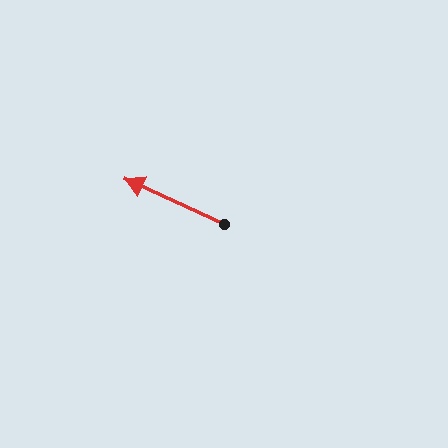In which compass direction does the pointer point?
Northwest.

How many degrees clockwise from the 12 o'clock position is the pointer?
Approximately 294 degrees.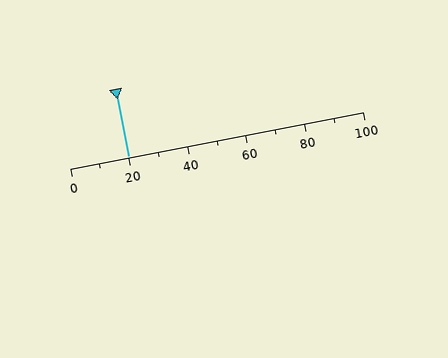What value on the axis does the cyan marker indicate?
The marker indicates approximately 20.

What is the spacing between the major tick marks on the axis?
The major ticks are spaced 20 apart.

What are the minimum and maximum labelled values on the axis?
The axis runs from 0 to 100.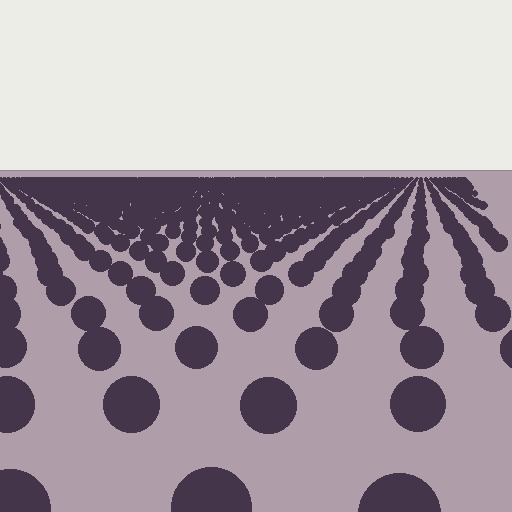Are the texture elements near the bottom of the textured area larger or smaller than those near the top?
Larger. Near the bottom, elements are closer to the viewer and appear at a bigger on-screen size.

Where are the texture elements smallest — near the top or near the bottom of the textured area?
Near the top.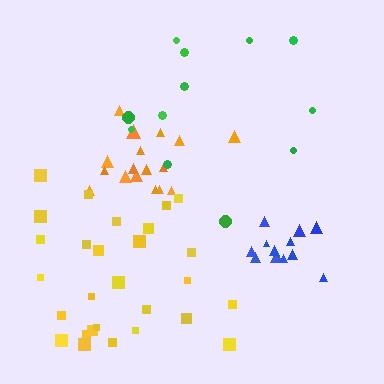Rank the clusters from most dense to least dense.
blue, orange, yellow, green.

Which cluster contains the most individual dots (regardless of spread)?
Yellow (28).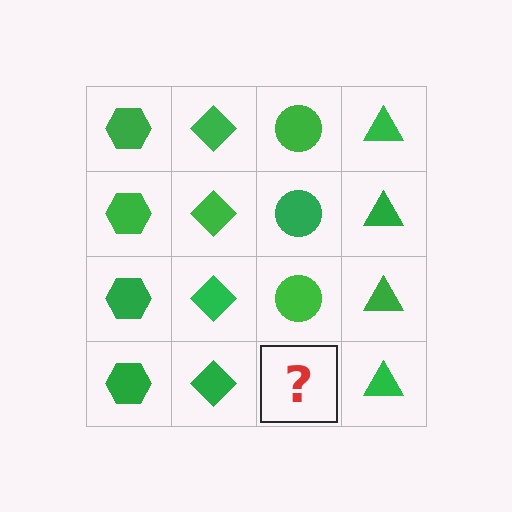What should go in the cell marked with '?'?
The missing cell should contain a green circle.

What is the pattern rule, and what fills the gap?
The rule is that each column has a consistent shape. The gap should be filled with a green circle.